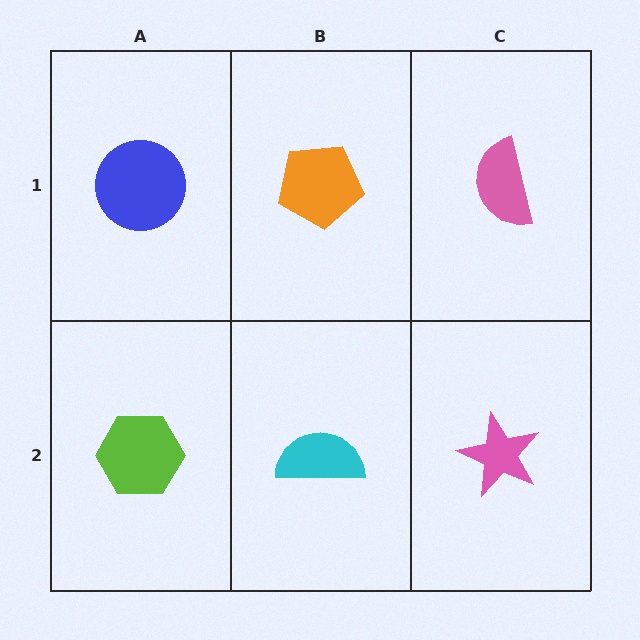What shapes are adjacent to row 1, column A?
A lime hexagon (row 2, column A), an orange pentagon (row 1, column B).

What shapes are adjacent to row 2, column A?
A blue circle (row 1, column A), a cyan semicircle (row 2, column B).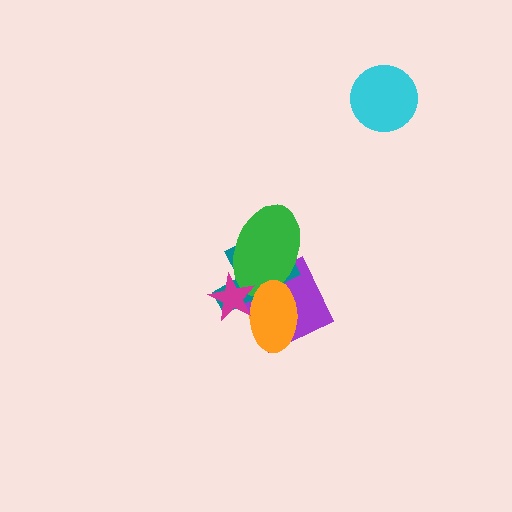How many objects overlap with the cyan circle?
0 objects overlap with the cyan circle.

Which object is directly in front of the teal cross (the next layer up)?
The green ellipse is directly in front of the teal cross.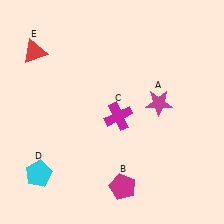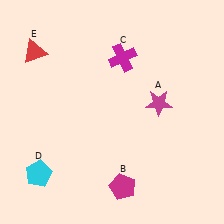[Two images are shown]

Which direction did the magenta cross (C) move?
The magenta cross (C) moved up.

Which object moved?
The magenta cross (C) moved up.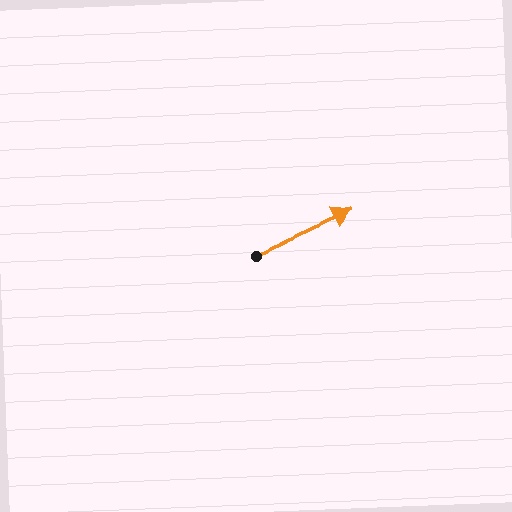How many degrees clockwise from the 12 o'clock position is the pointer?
Approximately 65 degrees.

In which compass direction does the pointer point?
Northeast.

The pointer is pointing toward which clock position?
Roughly 2 o'clock.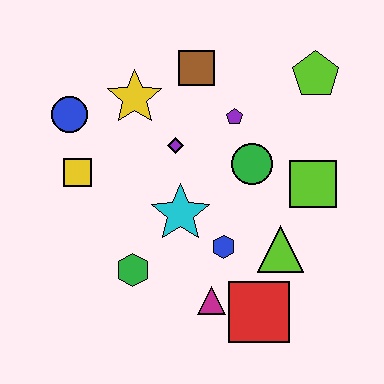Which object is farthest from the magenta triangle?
The lime pentagon is farthest from the magenta triangle.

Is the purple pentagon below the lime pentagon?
Yes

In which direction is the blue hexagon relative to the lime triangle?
The blue hexagon is to the left of the lime triangle.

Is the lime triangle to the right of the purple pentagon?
Yes